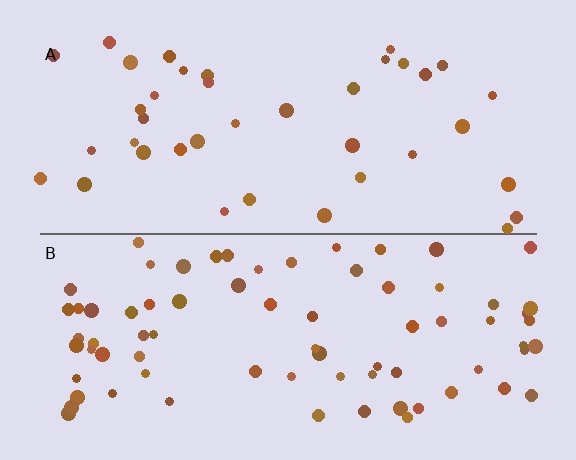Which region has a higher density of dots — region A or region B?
B (the bottom).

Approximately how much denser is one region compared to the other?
Approximately 1.9× — region B over region A.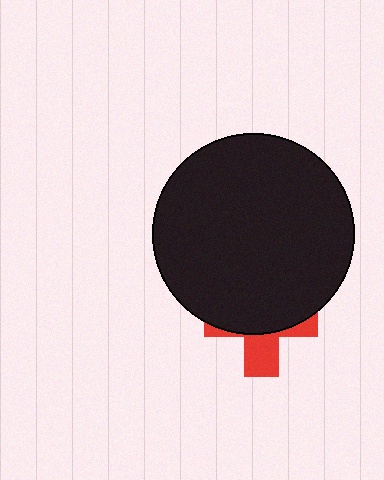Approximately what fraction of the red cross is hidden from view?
Roughly 64% of the red cross is hidden behind the black circle.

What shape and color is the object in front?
The object in front is a black circle.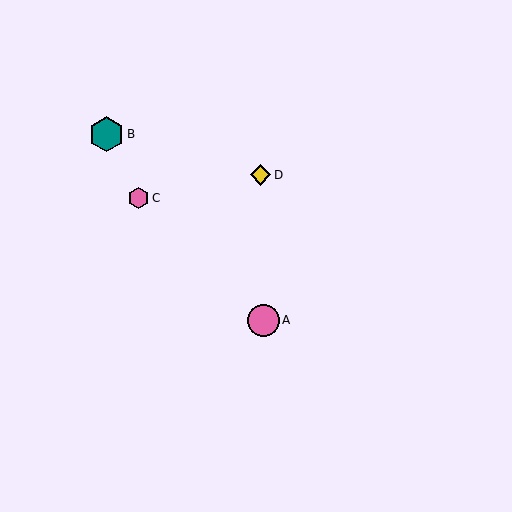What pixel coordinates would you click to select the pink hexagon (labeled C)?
Click at (139, 198) to select the pink hexagon C.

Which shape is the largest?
The teal hexagon (labeled B) is the largest.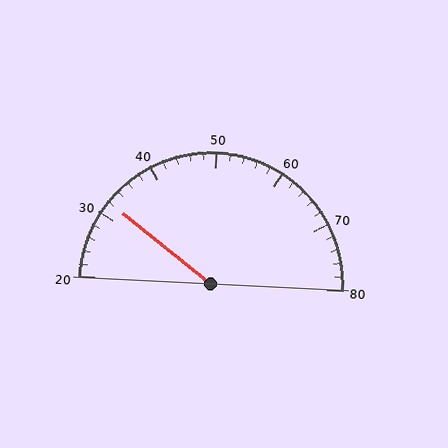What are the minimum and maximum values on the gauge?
The gauge ranges from 20 to 80.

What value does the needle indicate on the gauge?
The needle indicates approximately 32.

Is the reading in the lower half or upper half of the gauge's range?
The reading is in the lower half of the range (20 to 80).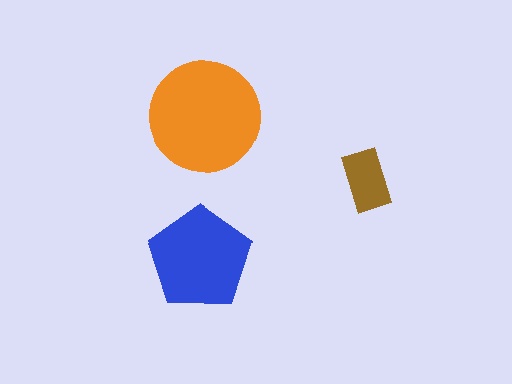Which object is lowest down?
The blue pentagon is bottommost.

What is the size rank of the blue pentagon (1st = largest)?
2nd.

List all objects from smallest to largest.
The brown rectangle, the blue pentagon, the orange circle.